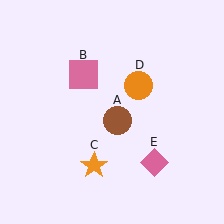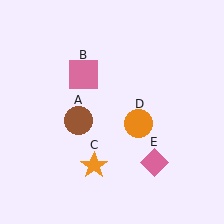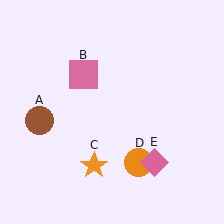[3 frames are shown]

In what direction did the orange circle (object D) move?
The orange circle (object D) moved down.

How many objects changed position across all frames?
2 objects changed position: brown circle (object A), orange circle (object D).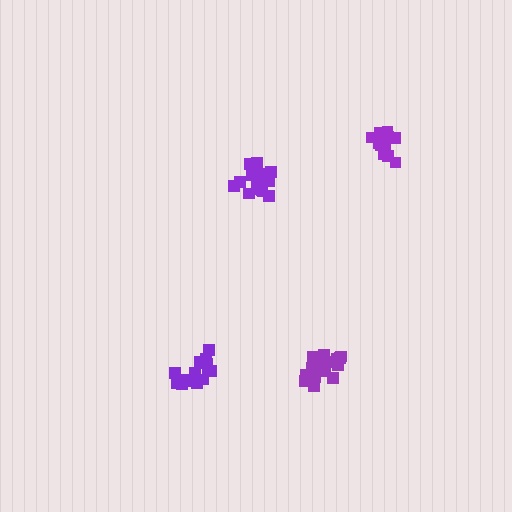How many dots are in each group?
Group 1: 14 dots, Group 2: 17 dots, Group 3: 12 dots, Group 4: 18 dots (61 total).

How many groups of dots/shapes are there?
There are 4 groups.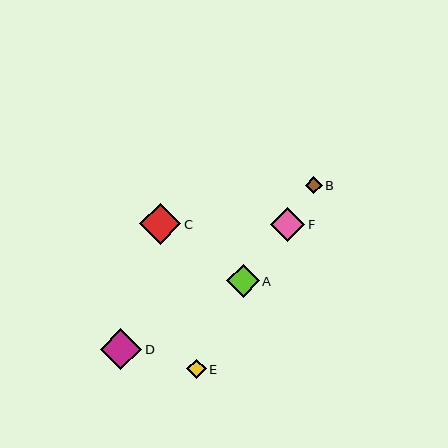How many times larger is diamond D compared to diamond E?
Diamond D is approximately 2.2 times the size of diamond E.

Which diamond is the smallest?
Diamond B is the smallest with a size of approximately 17 pixels.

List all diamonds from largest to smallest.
From largest to smallest: D, C, F, A, E, B.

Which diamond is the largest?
Diamond D is the largest with a size of approximately 41 pixels.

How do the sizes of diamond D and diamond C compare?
Diamond D and diamond C are approximately the same size.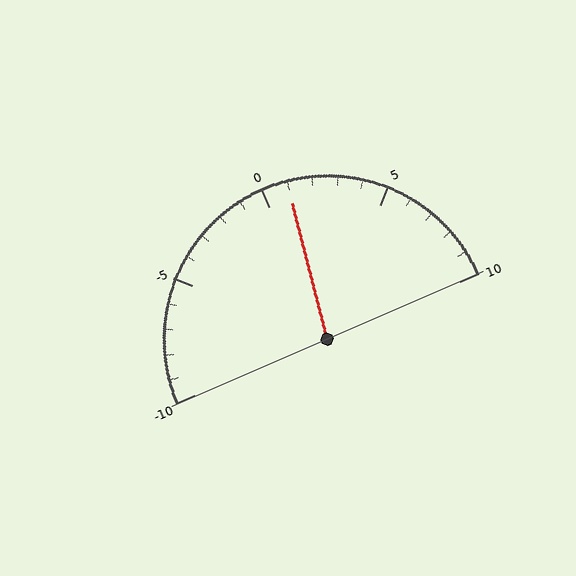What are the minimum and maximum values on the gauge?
The gauge ranges from -10 to 10.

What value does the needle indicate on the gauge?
The needle indicates approximately 1.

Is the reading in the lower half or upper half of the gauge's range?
The reading is in the upper half of the range (-10 to 10).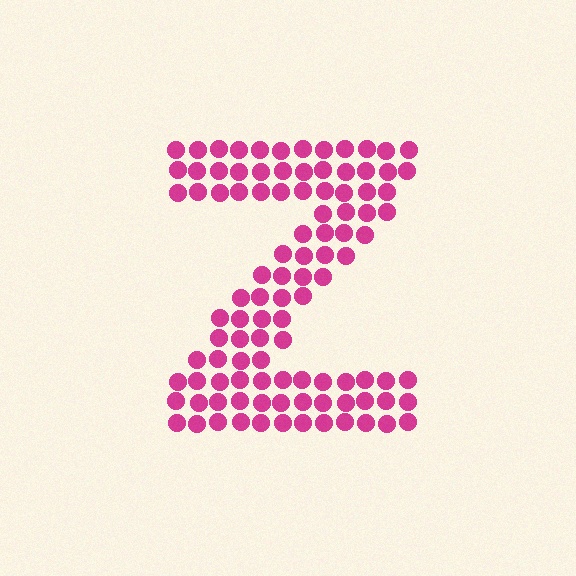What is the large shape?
The large shape is the letter Z.